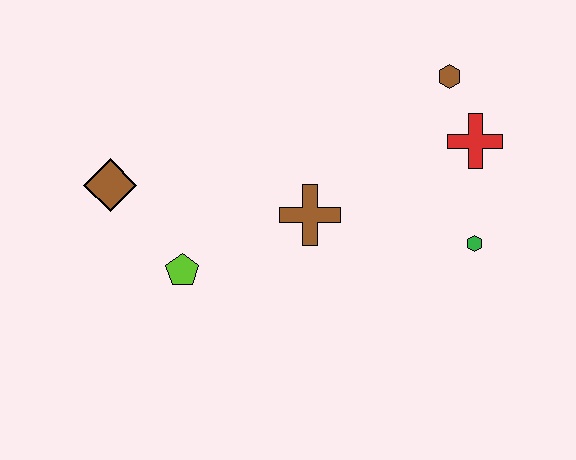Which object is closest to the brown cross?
The lime pentagon is closest to the brown cross.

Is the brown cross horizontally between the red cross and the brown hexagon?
No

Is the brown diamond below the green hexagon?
No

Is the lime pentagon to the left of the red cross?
Yes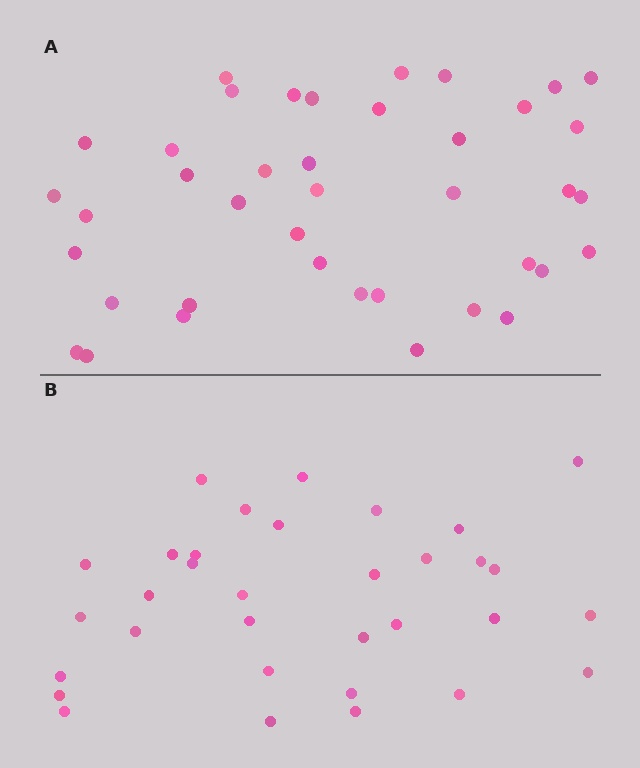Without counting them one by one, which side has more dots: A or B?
Region A (the top region) has more dots.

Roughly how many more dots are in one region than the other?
Region A has roughly 8 or so more dots than region B.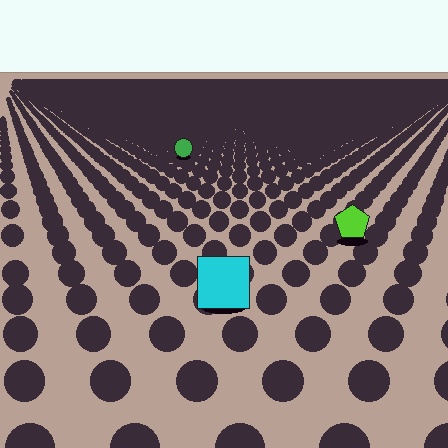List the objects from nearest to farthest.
From nearest to farthest: the cyan square, the lime pentagon, the green circle.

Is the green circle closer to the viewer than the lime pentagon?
No. The lime pentagon is closer — you can tell from the texture gradient: the ground texture is coarser near it.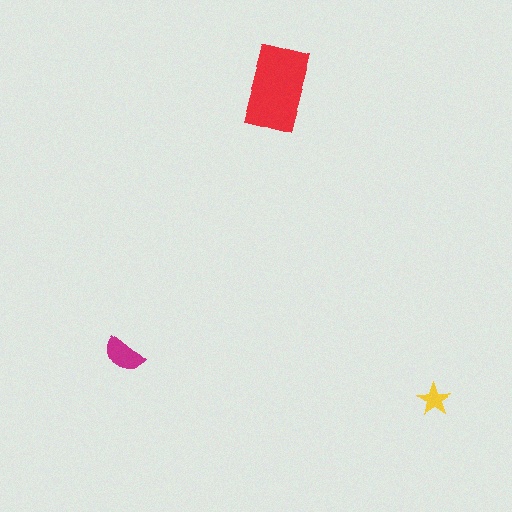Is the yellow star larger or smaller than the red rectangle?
Smaller.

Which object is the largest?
The red rectangle.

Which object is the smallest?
The yellow star.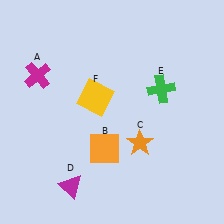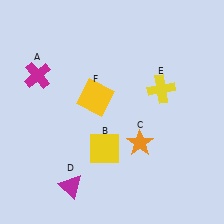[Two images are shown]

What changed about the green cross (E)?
In Image 1, E is green. In Image 2, it changed to yellow.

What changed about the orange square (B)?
In Image 1, B is orange. In Image 2, it changed to yellow.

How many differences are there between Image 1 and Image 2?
There are 2 differences between the two images.